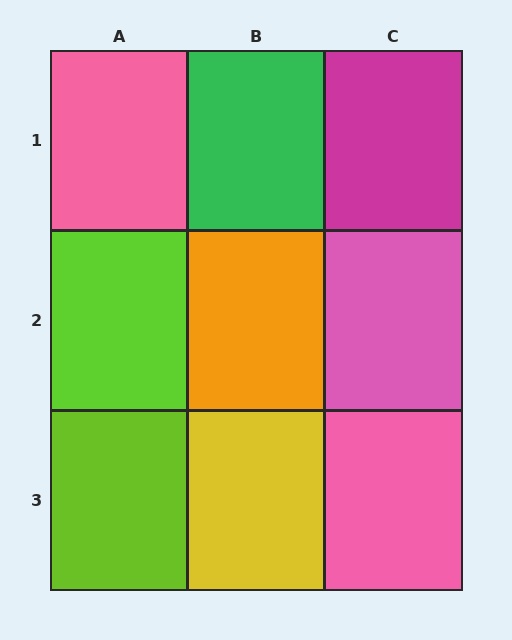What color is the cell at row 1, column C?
Magenta.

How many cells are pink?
3 cells are pink.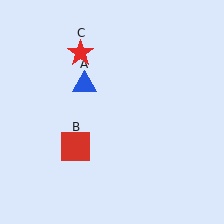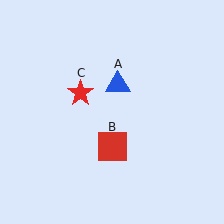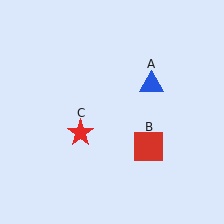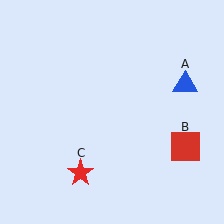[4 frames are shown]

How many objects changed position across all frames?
3 objects changed position: blue triangle (object A), red square (object B), red star (object C).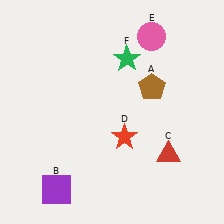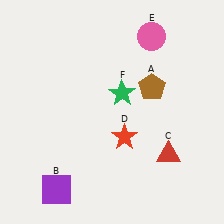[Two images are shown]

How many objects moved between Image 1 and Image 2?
1 object moved between the two images.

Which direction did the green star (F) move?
The green star (F) moved down.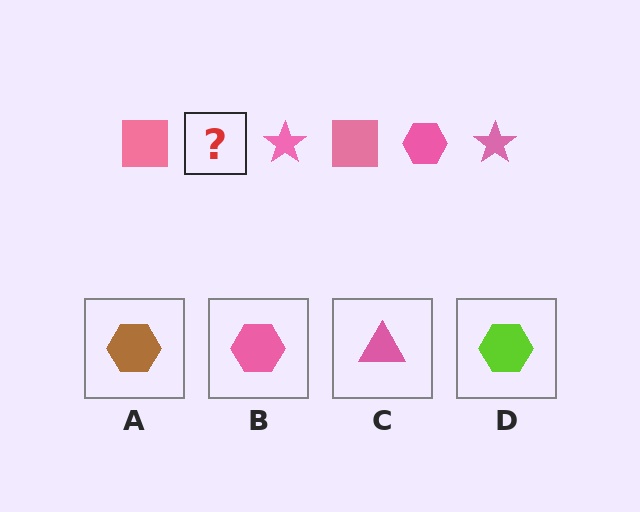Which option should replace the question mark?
Option B.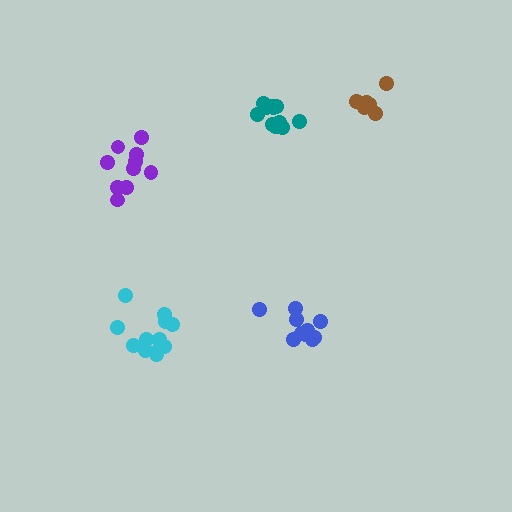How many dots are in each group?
Group 1: 12 dots, Group 2: 12 dots, Group 3: 6 dots, Group 4: 10 dots, Group 5: 10 dots (50 total).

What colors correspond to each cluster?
The clusters are colored: cyan, teal, brown, blue, purple.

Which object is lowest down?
The cyan cluster is bottommost.